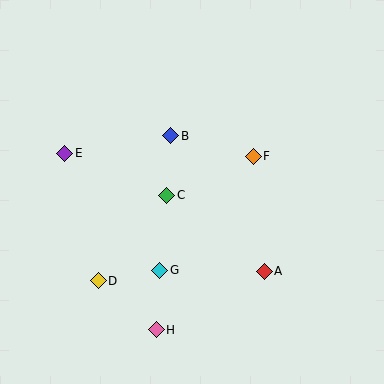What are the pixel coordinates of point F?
Point F is at (253, 156).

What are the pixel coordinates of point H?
Point H is at (156, 330).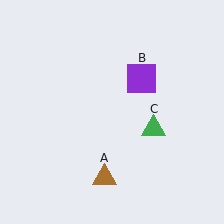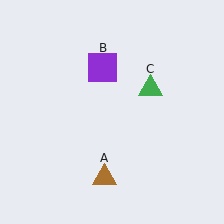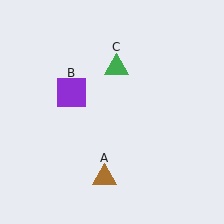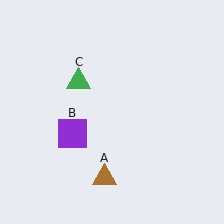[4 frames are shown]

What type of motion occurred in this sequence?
The purple square (object B), green triangle (object C) rotated counterclockwise around the center of the scene.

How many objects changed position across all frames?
2 objects changed position: purple square (object B), green triangle (object C).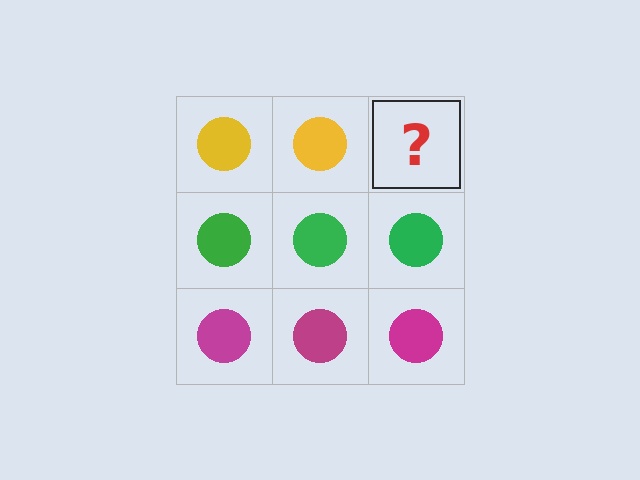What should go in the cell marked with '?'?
The missing cell should contain a yellow circle.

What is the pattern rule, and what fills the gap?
The rule is that each row has a consistent color. The gap should be filled with a yellow circle.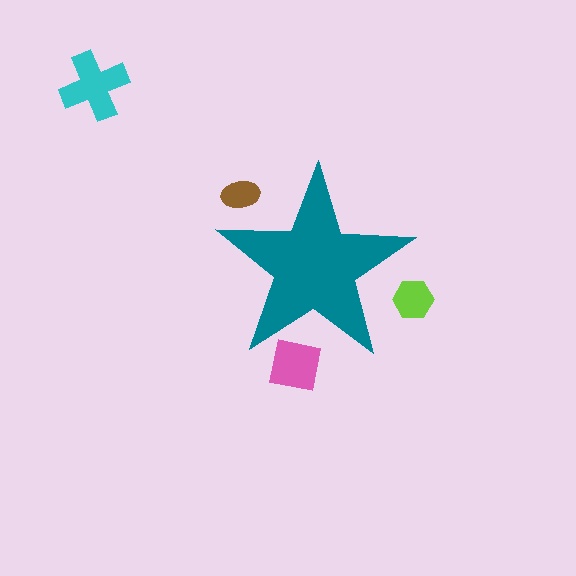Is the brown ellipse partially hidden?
Yes, the brown ellipse is partially hidden behind the teal star.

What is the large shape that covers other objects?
A teal star.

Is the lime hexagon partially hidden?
Yes, the lime hexagon is partially hidden behind the teal star.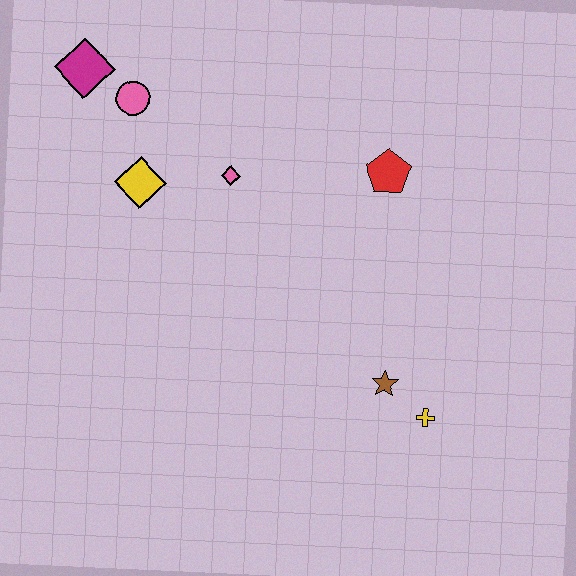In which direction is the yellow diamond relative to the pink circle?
The yellow diamond is below the pink circle.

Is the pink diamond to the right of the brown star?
No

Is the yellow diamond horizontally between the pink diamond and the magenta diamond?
Yes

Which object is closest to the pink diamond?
The yellow diamond is closest to the pink diamond.